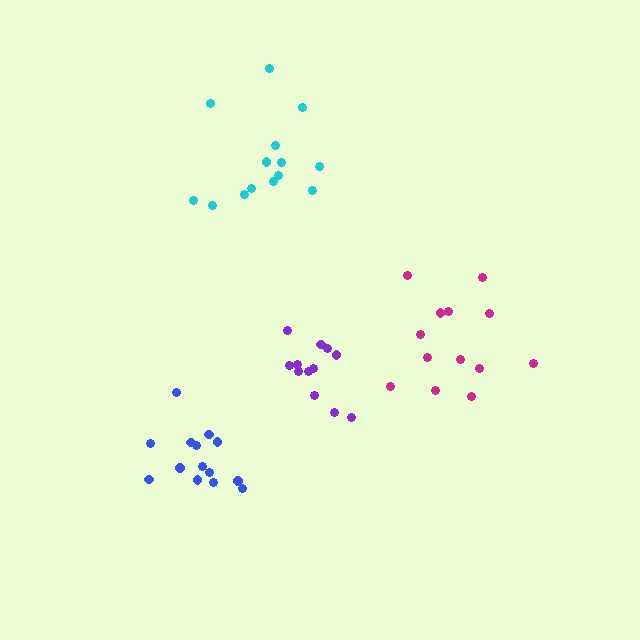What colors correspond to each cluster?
The clusters are colored: cyan, blue, magenta, purple.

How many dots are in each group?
Group 1: 14 dots, Group 2: 14 dots, Group 3: 13 dots, Group 4: 12 dots (53 total).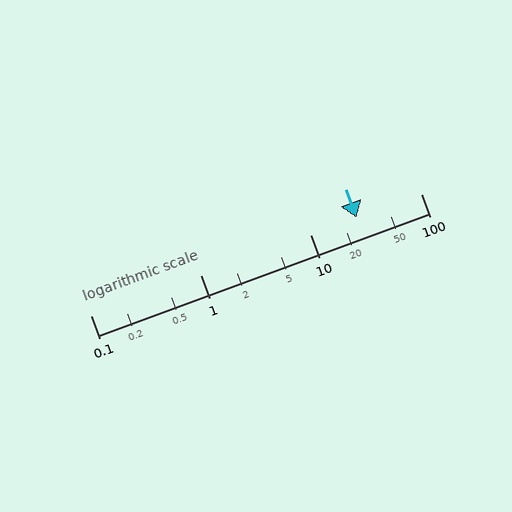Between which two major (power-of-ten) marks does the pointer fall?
The pointer is between 10 and 100.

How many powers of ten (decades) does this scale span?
The scale spans 3 decades, from 0.1 to 100.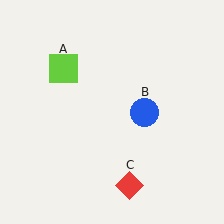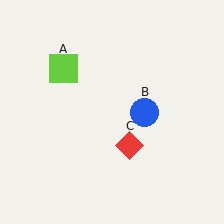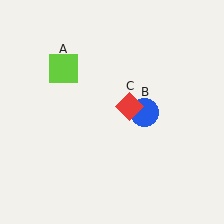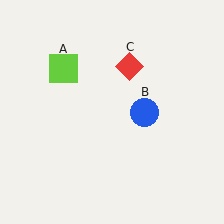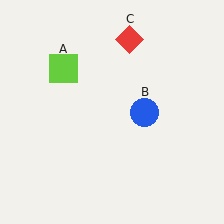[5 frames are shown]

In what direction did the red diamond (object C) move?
The red diamond (object C) moved up.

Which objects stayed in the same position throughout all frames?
Lime square (object A) and blue circle (object B) remained stationary.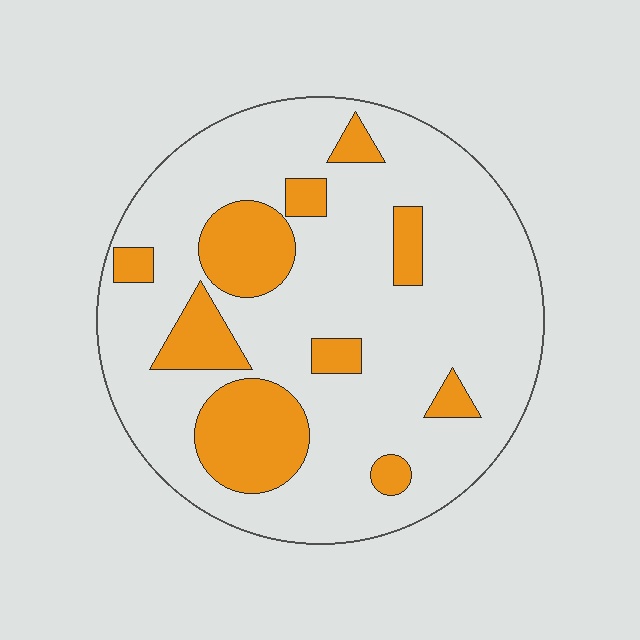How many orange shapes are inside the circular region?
10.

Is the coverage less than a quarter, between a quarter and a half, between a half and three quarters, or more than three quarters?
Less than a quarter.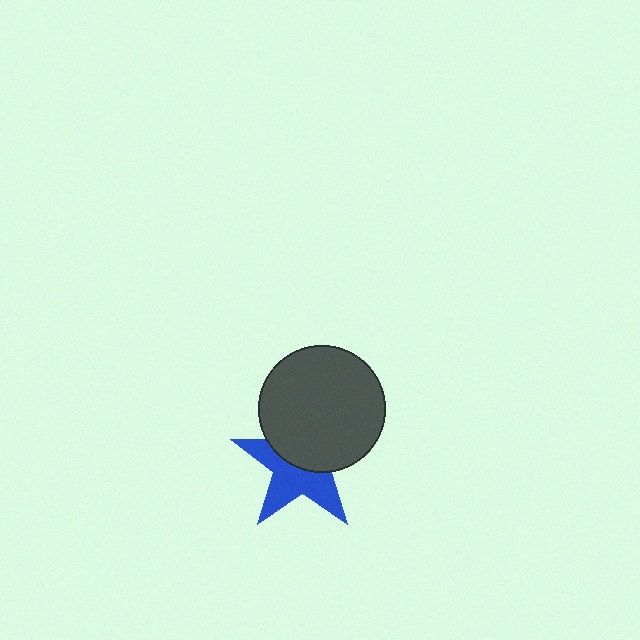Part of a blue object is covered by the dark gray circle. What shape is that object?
It is a star.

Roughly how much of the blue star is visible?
About half of it is visible (roughly 51%).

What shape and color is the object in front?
The object in front is a dark gray circle.